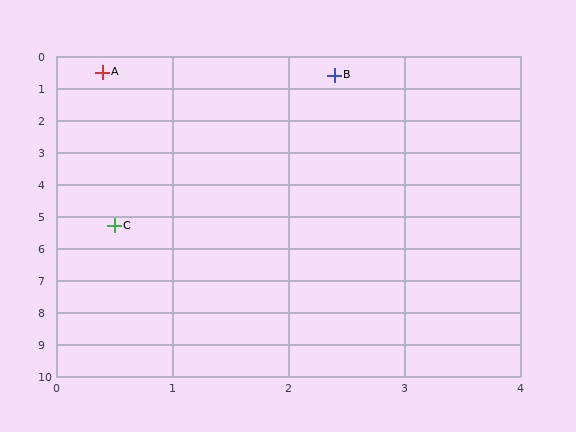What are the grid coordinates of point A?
Point A is at approximately (0.4, 0.5).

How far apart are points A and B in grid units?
Points A and B are about 2.0 grid units apart.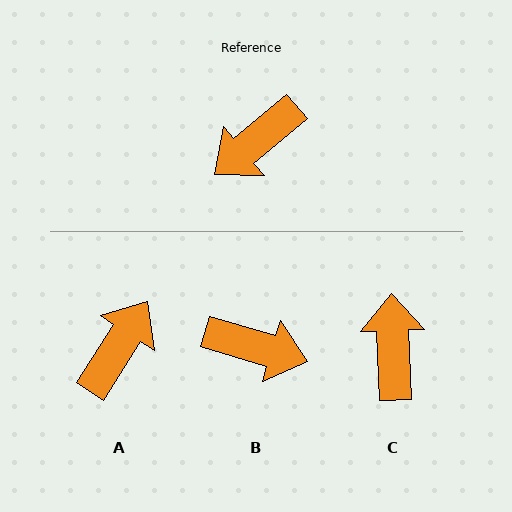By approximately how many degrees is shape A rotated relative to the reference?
Approximately 163 degrees clockwise.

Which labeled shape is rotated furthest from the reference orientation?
A, about 163 degrees away.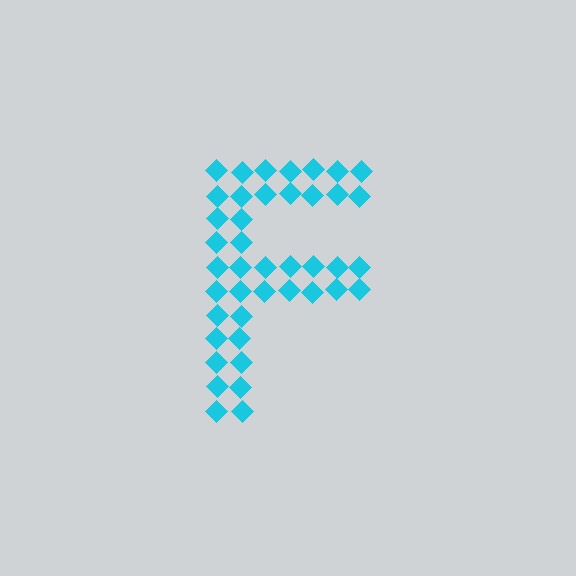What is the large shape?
The large shape is the letter F.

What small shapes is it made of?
It is made of small diamonds.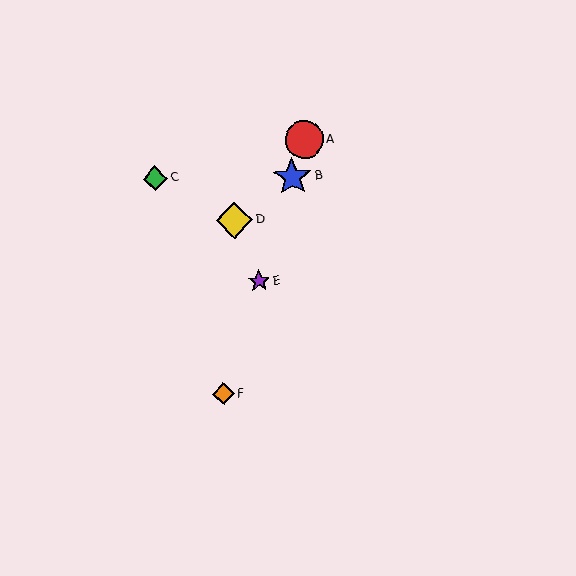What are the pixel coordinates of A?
Object A is at (304, 140).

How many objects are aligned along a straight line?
4 objects (A, B, E, F) are aligned along a straight line.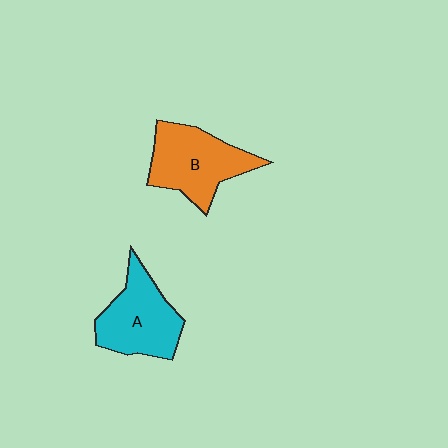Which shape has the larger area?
Shape B (orange).